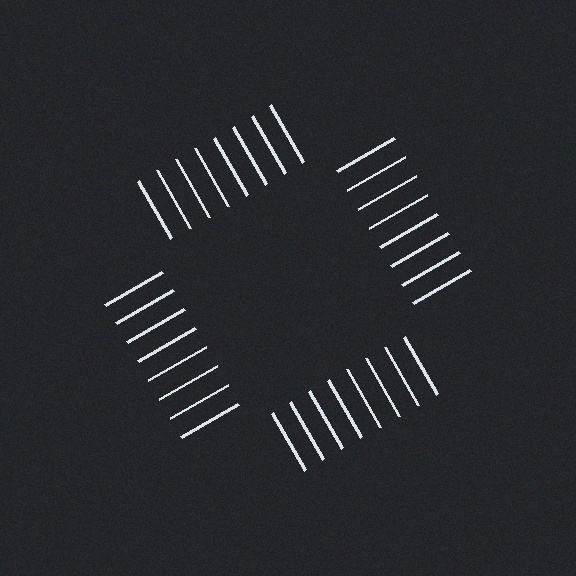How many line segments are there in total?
32 — 8 along each of the 4 edges.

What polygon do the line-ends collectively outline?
An illusory square — the line segments terminate on its edges but no continuous stroke is drawn.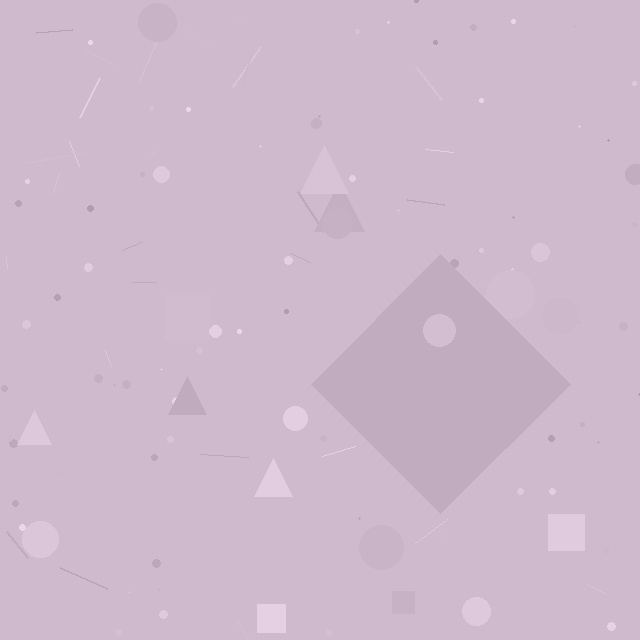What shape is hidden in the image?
A diamond is hidden in the image.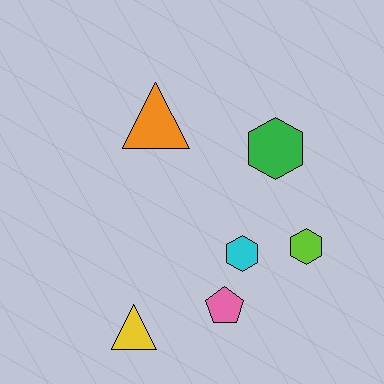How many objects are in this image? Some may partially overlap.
There are 6 objects.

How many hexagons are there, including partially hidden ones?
There are 3 hexagons.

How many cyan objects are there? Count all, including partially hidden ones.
There is 1 cyan object.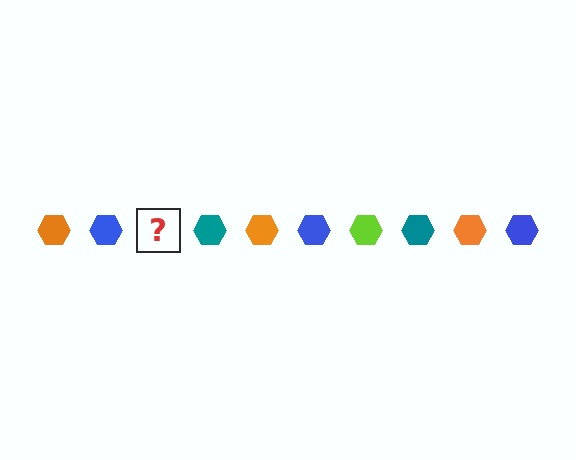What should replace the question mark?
The question mark should be replaced with a lime hexagon.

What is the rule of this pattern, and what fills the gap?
The rule is that the pattern cycles through orange, blue, lime, teal hexagons. The gap should be filled with a lime hexagon.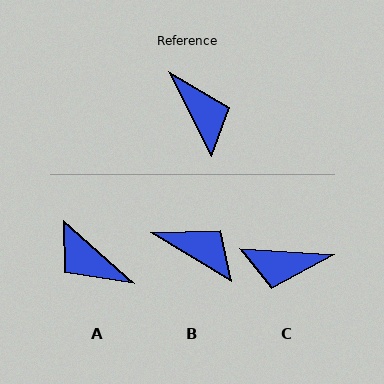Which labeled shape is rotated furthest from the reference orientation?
A, about 158 degrees away.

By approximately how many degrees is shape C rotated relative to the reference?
Approximately 120 degrees clockwise.